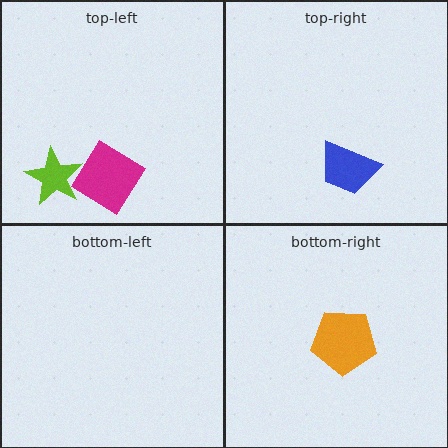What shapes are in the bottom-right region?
The orange pentagon.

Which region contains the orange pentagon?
The bottom-right region.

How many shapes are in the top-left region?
2.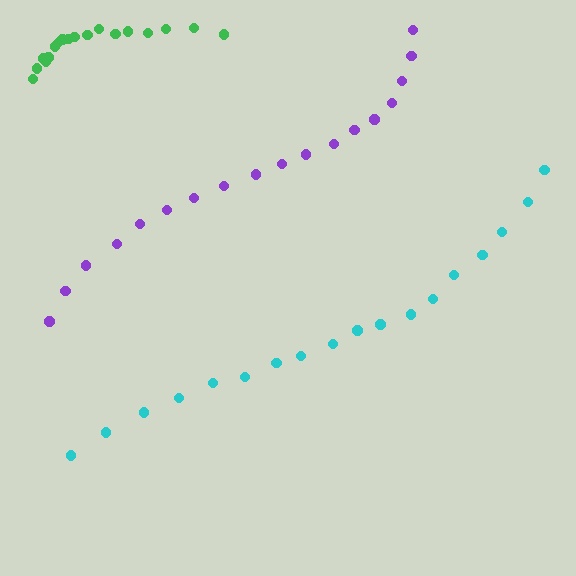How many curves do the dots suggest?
There are 3 distinct paths.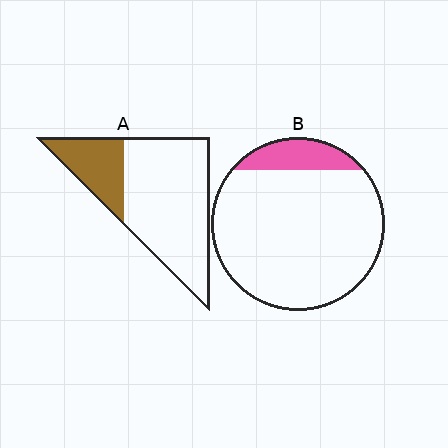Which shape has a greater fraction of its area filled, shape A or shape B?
Shape A.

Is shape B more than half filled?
No.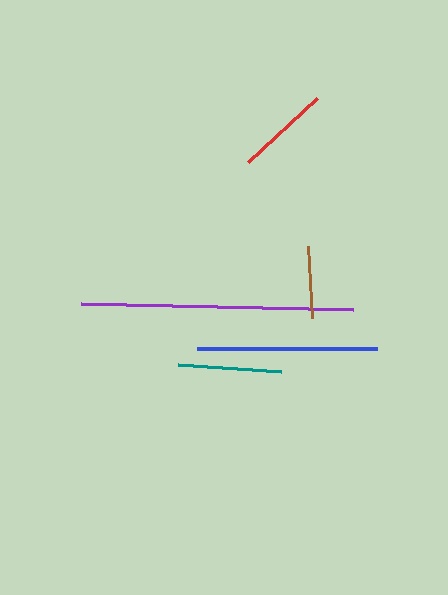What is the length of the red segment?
The red segment is approximately 94 pixels long.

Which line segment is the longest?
The purple line is the longest at approximately 272 pixels.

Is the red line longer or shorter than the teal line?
The teal line is longer than the red line.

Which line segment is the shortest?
The brown line is the shortest at approximately 72 pixels.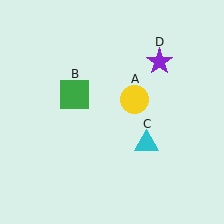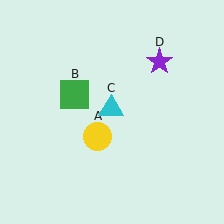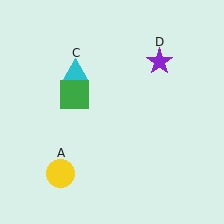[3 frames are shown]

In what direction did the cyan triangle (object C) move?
The cyan triangle (object C) moved up and to the left.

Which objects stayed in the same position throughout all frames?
Green square (object B) and purple star (object D) remained stationary.